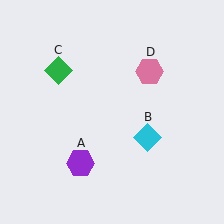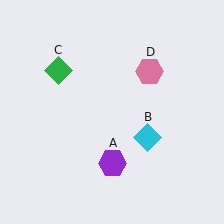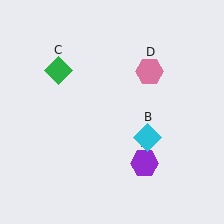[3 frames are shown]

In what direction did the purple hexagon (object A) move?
The purple hexagon (object A) moved right.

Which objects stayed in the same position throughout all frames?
Cyan diamond (object B) and green diamond (object C) and pink hexagon (object D) remained stationary.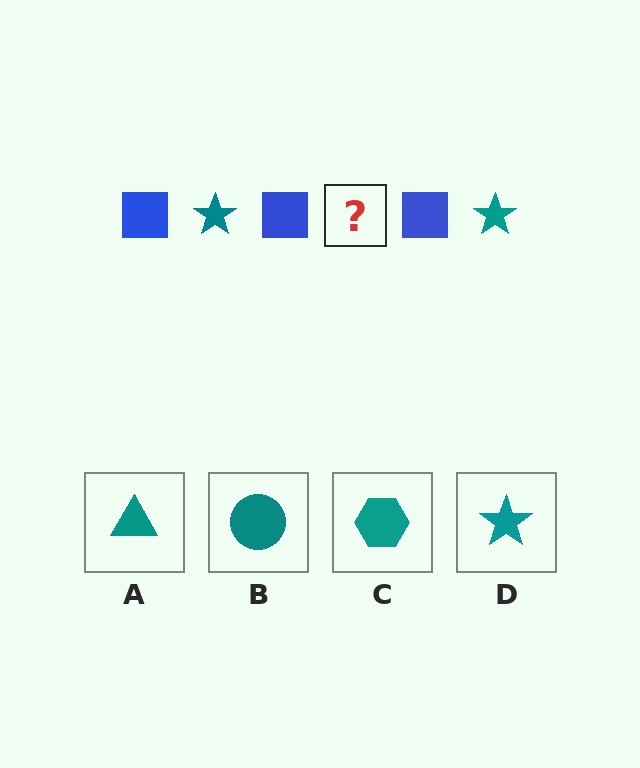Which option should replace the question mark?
Option D.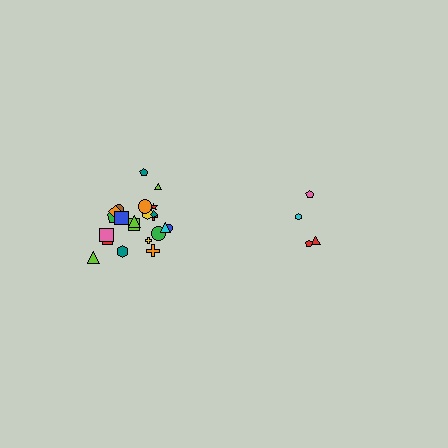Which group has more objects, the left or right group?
The left group.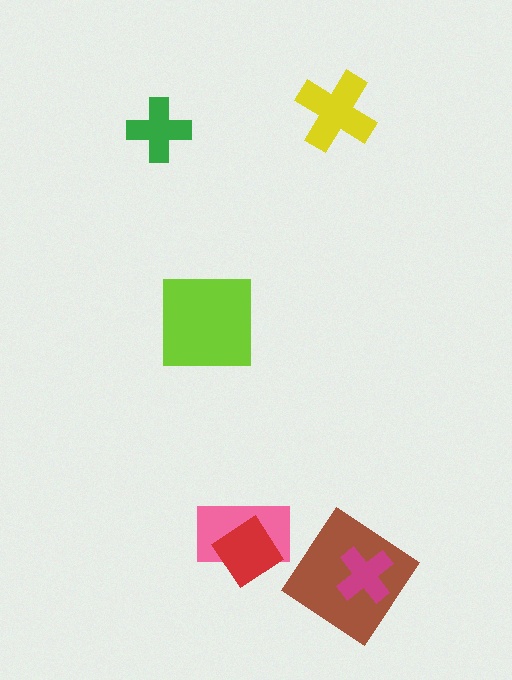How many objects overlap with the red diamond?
1 object overlaps with the red diamond.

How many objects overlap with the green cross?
0 objects overlap with the green cross.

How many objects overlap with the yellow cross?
0 objects overlap with the yellow cross.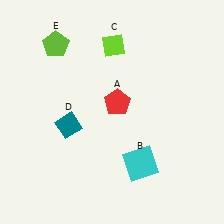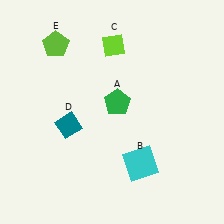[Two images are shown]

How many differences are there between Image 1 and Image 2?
There is 1 difference between the two images.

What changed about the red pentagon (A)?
In Image 1, A is red. In Image 2, it changed to green.